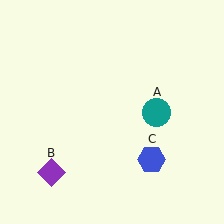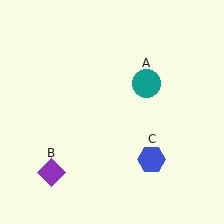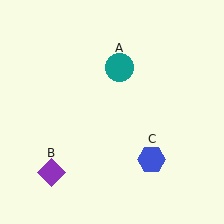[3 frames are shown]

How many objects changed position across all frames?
1 object changed position: teal circle (object A).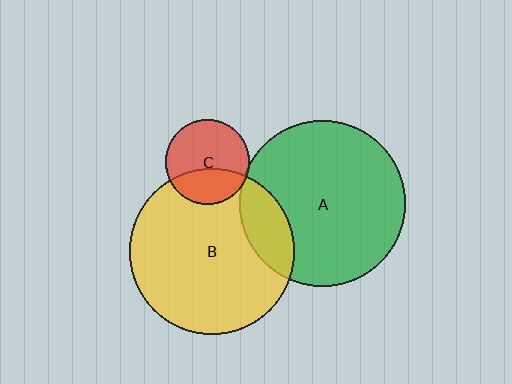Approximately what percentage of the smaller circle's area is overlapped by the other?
Approximately 35%.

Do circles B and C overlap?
Yes.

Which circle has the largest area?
Circle A (green).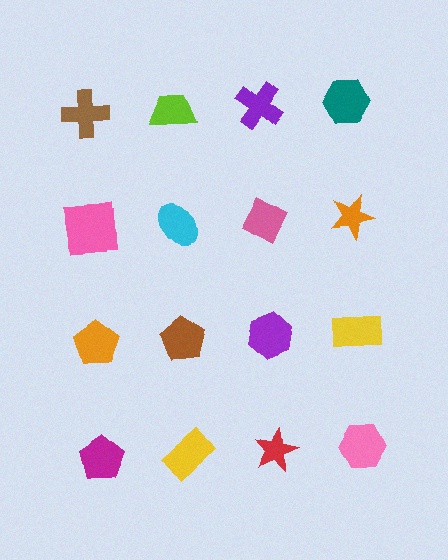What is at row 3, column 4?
A yellow rectangle.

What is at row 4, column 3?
A red star.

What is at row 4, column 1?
A magenta pentagon.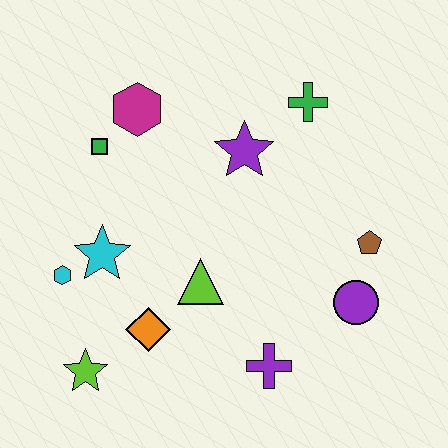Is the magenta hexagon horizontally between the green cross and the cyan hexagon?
Yes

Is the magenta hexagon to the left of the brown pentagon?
Yes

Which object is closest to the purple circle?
The brown pentagon is closest to the purple circle.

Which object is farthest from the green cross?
The lime star is farthest from the green cross.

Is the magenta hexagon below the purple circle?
No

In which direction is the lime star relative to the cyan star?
The lime star is below the cyan star.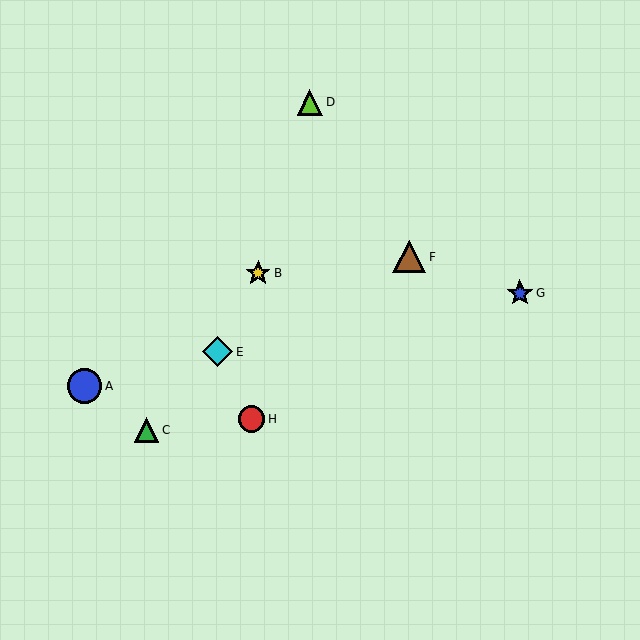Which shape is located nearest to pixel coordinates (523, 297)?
The blue star (labeled G) at (520, 293) is nearest to that location.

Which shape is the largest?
The blue circle (labeled A) is the largest.